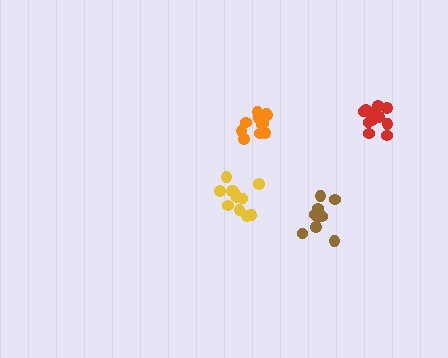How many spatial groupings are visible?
There are 4 spatial groupings.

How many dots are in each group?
Group 1: 11 dots, Group 2: 12 dots, Group 3: 10 dots, Group 4: 12 dots (45 total).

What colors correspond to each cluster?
The clusters are colored: red, orange, brown, yellow.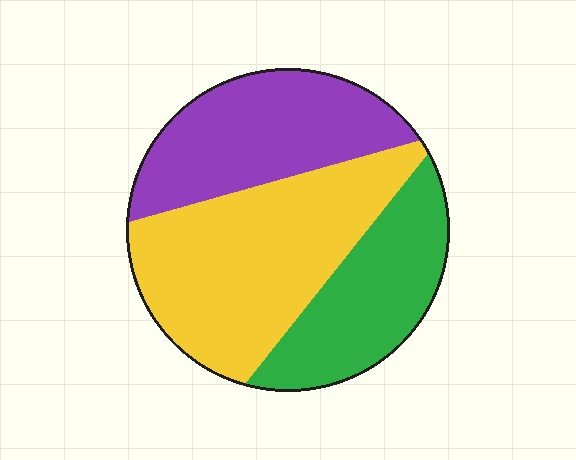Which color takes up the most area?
Yellow, at roughly 45%.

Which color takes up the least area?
Green, at roughly 25%.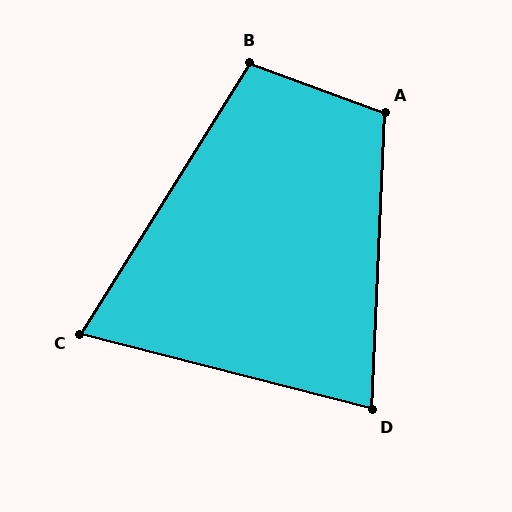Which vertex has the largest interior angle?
A, at approximately 108 degrees.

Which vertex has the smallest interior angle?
C, at approximately 72 degrees.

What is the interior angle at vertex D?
Approximately 78 degrees (acute).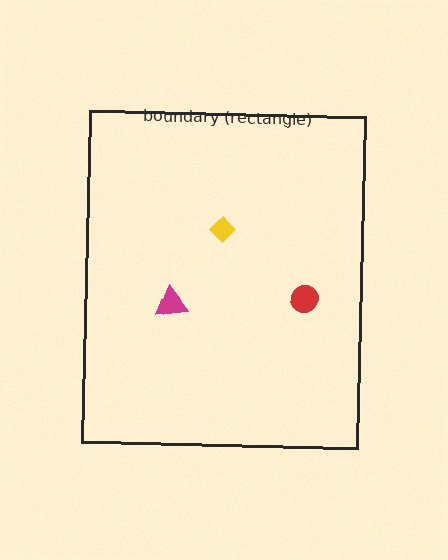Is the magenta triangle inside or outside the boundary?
Inside.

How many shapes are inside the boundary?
3 inside, 0 outside.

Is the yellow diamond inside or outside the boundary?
Inside.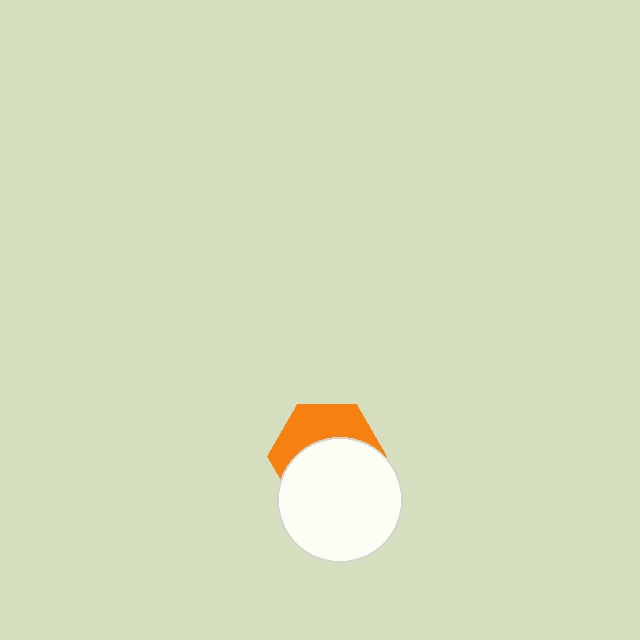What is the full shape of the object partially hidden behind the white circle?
The partially hidden object is an orange hexagon.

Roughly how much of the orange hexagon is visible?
A small part of it is visible (roughly 41%).